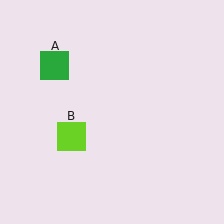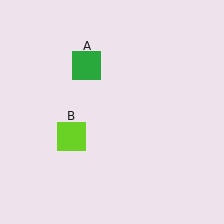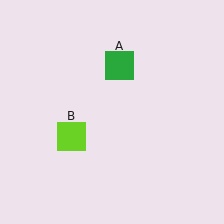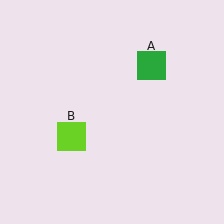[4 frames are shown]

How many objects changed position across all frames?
1 object changed position: green square (object A).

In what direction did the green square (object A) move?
The green square (object A) moved right.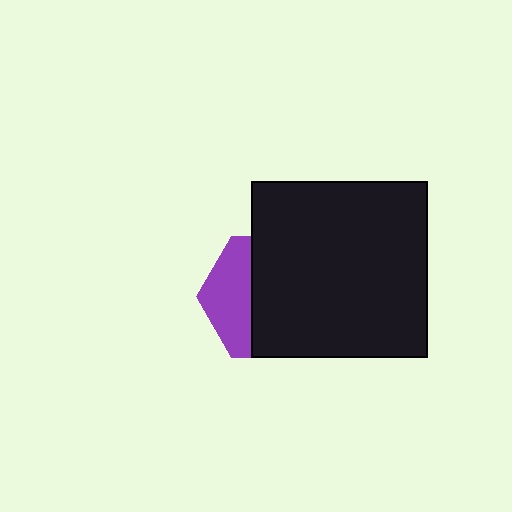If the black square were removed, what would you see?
You would see the complete purple hexagon.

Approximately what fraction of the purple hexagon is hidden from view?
Roughly 64% of the purple hexagon is hidden behind the black square.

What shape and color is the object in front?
The object in front is a black square.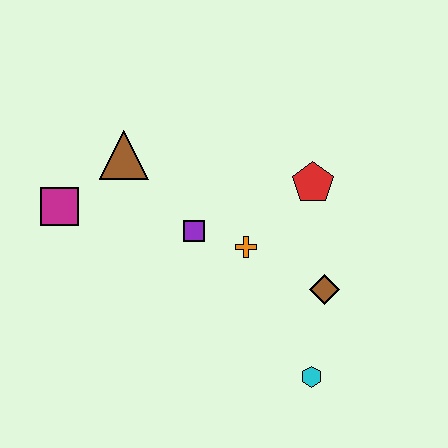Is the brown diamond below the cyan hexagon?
No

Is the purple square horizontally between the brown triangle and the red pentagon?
Yes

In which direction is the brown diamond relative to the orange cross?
The brown diamond is to the right of the orange cross.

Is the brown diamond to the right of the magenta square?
Yes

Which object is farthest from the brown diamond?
The magenta square is farthest from the brown diamond.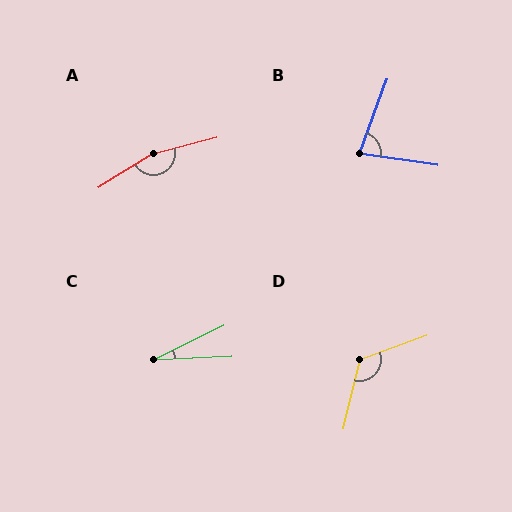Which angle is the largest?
A, at approximately 163 degrees.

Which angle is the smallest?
C, at approximately 24 degrees.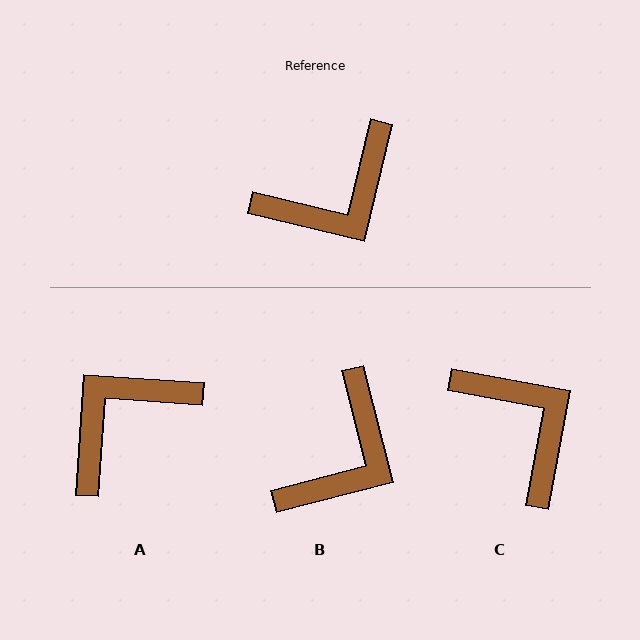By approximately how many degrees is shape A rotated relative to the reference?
Approximately 170 degrees clockwise.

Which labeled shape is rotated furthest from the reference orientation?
A, about 170 degrees away.